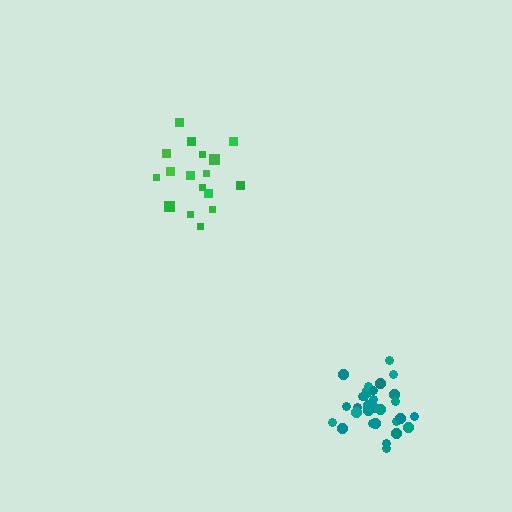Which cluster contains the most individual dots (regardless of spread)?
Teal (30).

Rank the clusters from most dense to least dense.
teal, green.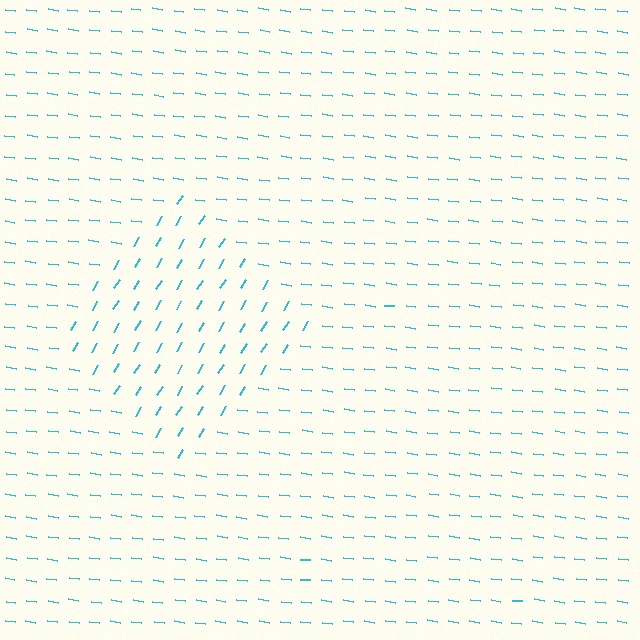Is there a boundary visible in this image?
Yes, there is a texture boundary formed by a change in line orientation.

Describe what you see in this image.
The image is filled with small cyan line segments. A diamond region in the image has lines oriented differently from the surrounding lines, creating a visible texture boundary.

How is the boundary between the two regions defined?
The boundary is defined purely by a change in line orientation (approximately 67 degrees difference). All lines are the same color and thickness.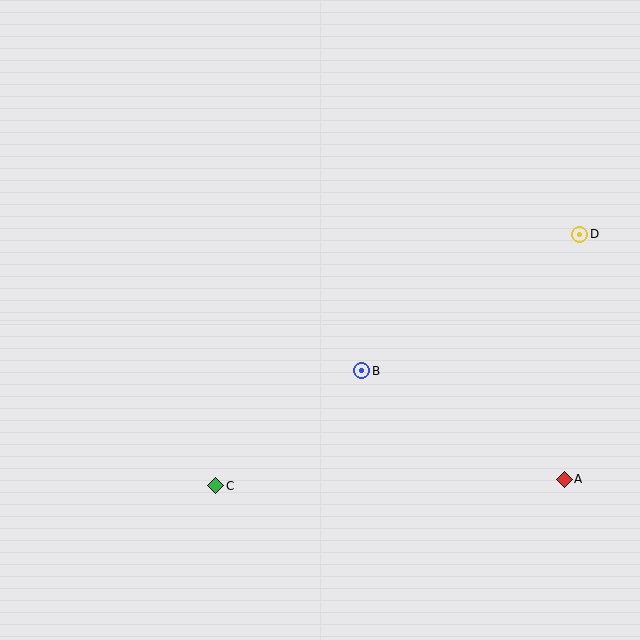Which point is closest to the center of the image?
Point B at (362, 371) is closest to the center.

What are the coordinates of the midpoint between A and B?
The midpoint between A and B is at (463, 425).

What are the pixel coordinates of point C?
Point C is at (216, 486).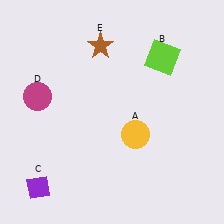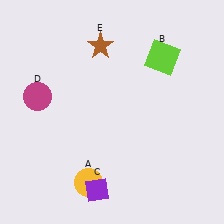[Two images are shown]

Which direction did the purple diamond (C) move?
The purple diamond (C) moved right.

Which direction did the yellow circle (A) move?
The yellow circle (A) moved down.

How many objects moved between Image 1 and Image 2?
2 objects moved between the two images.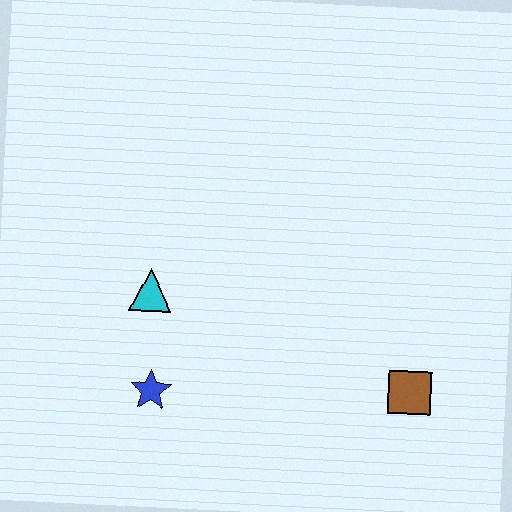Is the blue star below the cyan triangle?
Yes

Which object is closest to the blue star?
The cyan triangle is closest to the blue star.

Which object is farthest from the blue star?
The brown square is farthest from the blue star.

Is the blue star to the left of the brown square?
Yes